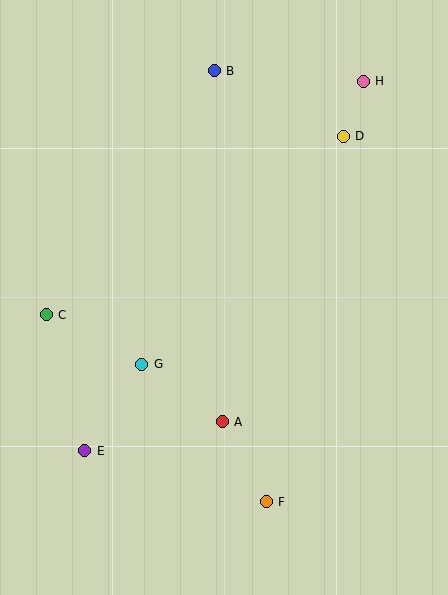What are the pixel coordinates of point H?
Point H is at (363, 81).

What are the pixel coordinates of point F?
Point F is at (266, 502).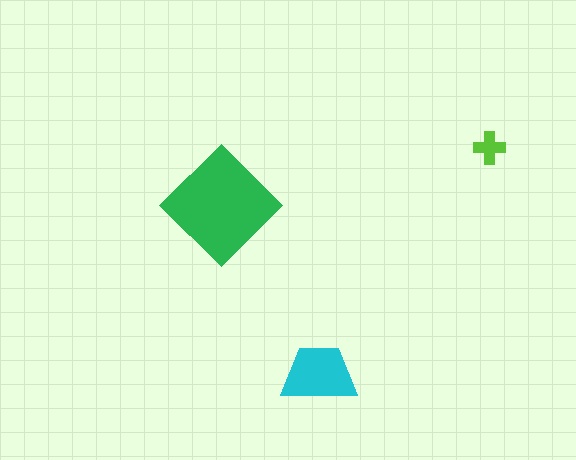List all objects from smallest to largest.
The lime cross, the cyan trapezoid, the green diamond.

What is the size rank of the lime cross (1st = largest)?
3rd.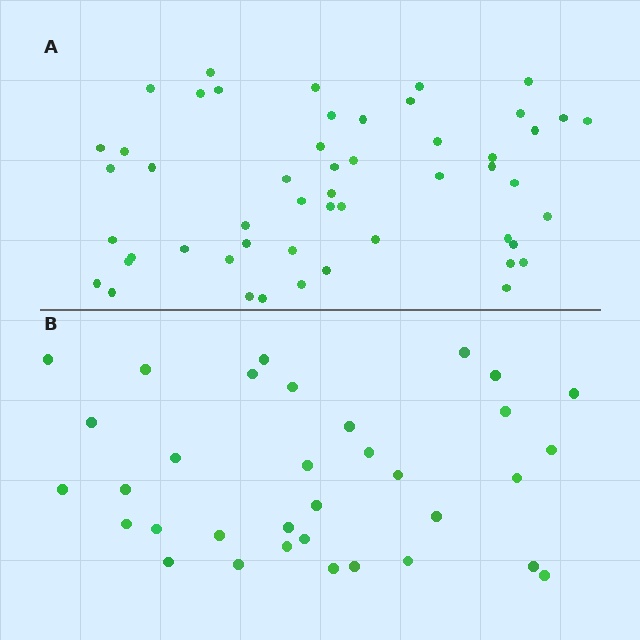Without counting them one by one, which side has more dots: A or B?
Region A (the top region) has more dots.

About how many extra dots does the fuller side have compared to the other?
Region A has approximately 20 more dots than region B.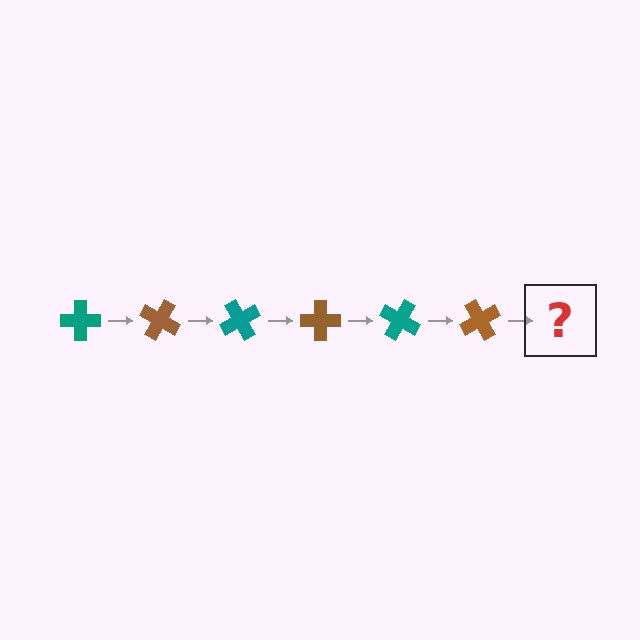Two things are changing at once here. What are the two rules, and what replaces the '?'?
The two rules are that it rotates 30 degrees each step and the color cycles through teal and brown. The '?' should be a teal cross, rotated 180 degrees from the start.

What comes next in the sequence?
The next element should be a teal cross, rotated 180 degrees from the start.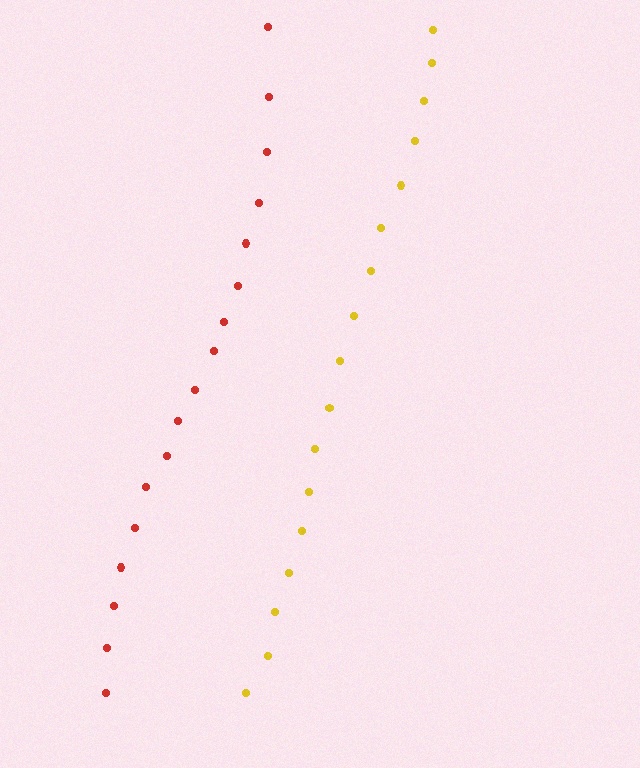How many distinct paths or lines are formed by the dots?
There are 2 distinct paths.